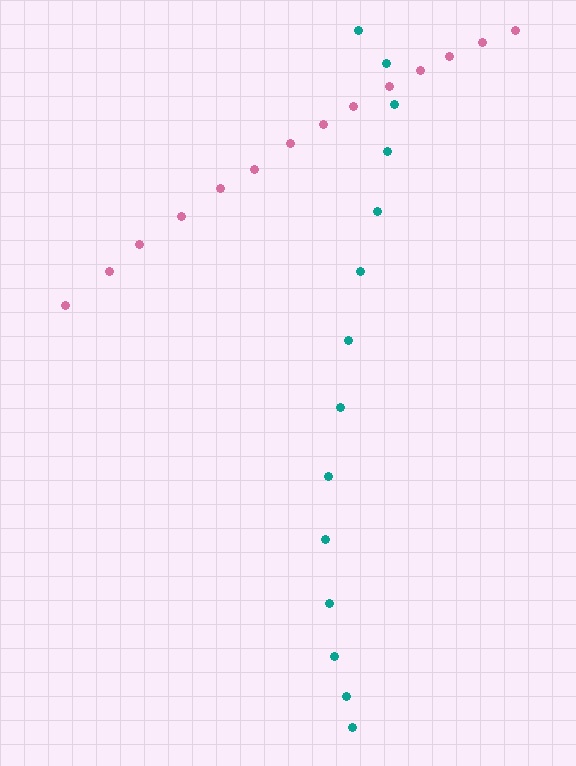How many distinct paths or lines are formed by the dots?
There are 2 distinct paths.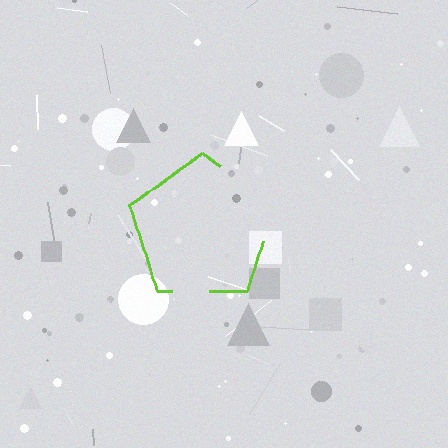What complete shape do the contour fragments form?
The contour fragments form a pentagon.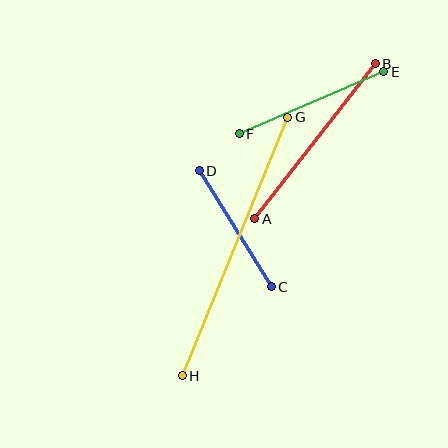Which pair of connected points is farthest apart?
Points G and H are farthest apart.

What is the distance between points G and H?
The distance is approximately 279 pixels.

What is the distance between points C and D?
The distance is approximately 137 pixels.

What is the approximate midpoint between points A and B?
The midpoint is at approximately (315, 141) pixels.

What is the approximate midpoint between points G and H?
The midpoint is at approximately (235, 247) pixels.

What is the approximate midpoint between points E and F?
The midpoint is at approximately (312, 103) pixels.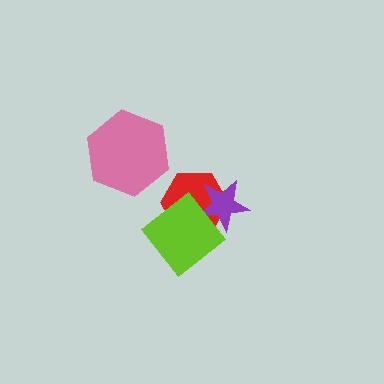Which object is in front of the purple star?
The lime diamond is in front of the purple star.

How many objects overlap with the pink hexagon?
0 objects overlap with the pink hexagon.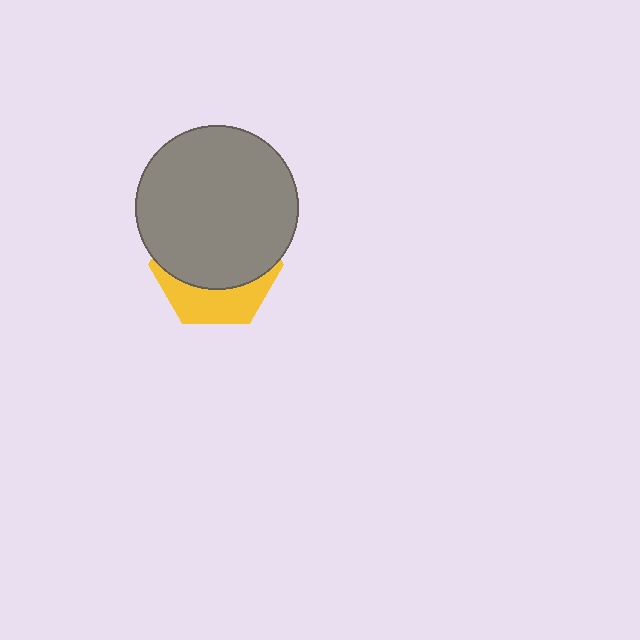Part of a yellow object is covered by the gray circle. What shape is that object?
It is a hexagon.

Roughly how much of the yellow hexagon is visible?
A small part of it is visible (roughly 33%).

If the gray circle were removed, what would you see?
You would see the complete yellow hexagon.